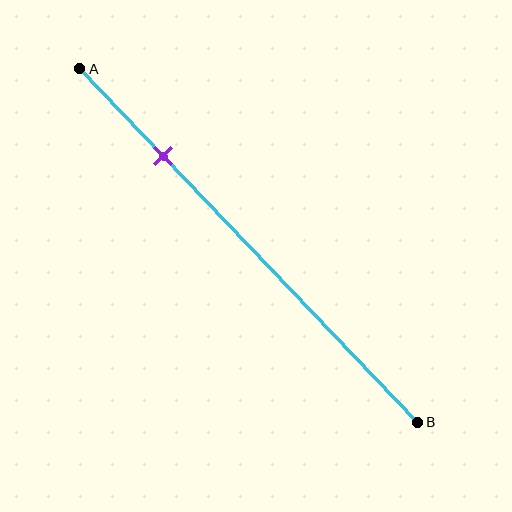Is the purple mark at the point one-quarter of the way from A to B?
Yes, the mark is approximately at the one-quarter point.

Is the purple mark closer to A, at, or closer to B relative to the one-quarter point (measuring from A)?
The purple mark is approximately at the one-quarter point of segment AB.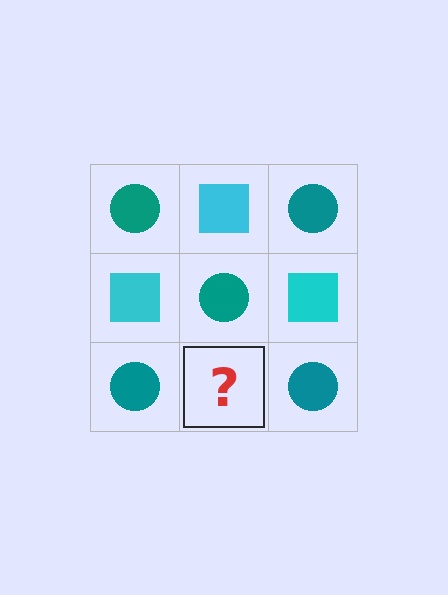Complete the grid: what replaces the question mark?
The question mark should be replaced with a cyan square.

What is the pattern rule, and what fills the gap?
The rule is that it alternates teal circle and cyan square in a checkerboard pattern. The gap should be filled with a cyan square.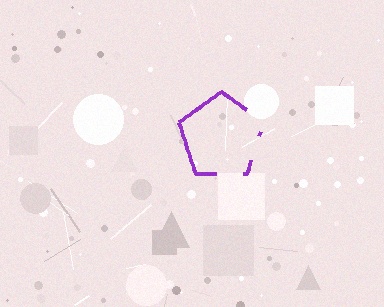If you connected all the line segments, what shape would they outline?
They would outline a pentagon.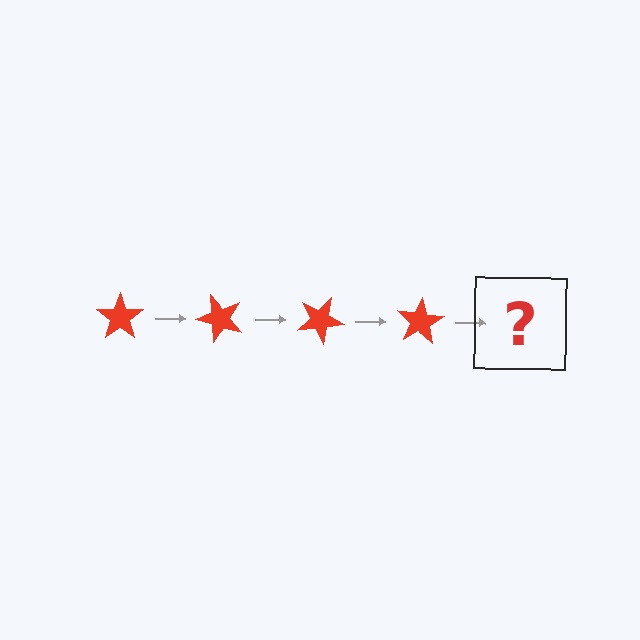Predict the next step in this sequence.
The next step is a red star rotated 200 degrees.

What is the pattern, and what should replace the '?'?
The pattern is that the star rotates 50 degrees each step. The '?' should be a red star rotated 200 degrees.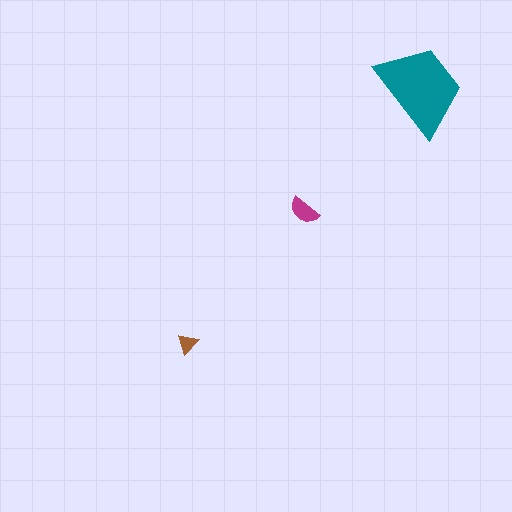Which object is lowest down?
The brown triangle is bottommost.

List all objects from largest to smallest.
The teal trapezoid, the magenta semicircle, the brown triangle.